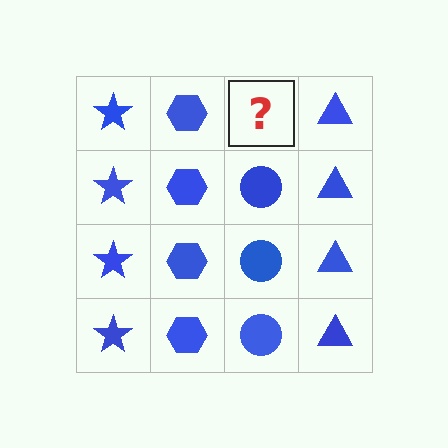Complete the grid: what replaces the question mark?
The question mark should be replaced with a blue circle.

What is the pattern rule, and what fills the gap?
The rule is that each column has a consistent shape. The gap should be filled with a blue circle.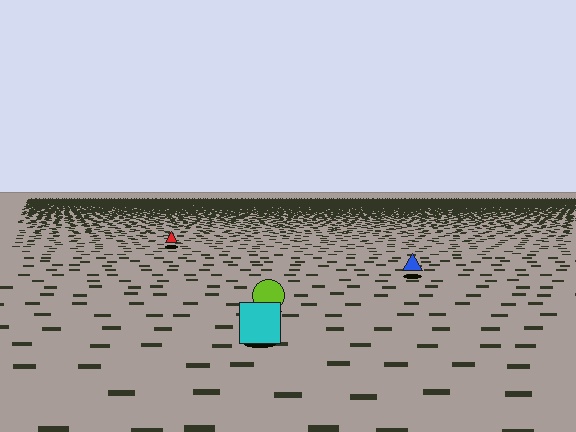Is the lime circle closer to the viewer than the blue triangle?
Yes. The lime circle is closer — you can tell from the texture gradient: the ground texture is coarser near it.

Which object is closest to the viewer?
The cyan square is closest. The texture marks near it are larger and more spread out.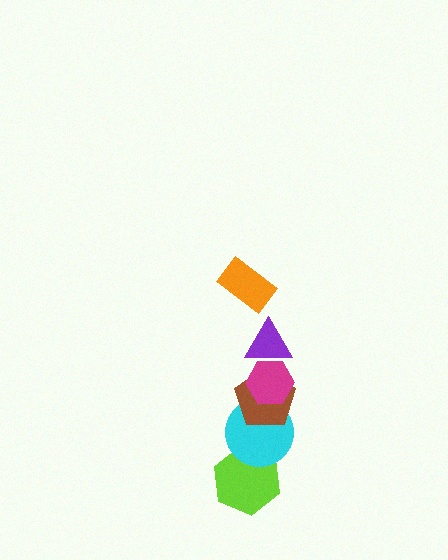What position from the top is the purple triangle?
The purple triangle is 2nd from the top.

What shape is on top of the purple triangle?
The orange rectangle is on top of the purple triangle.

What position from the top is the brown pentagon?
The brown pentagon is 4th from the top.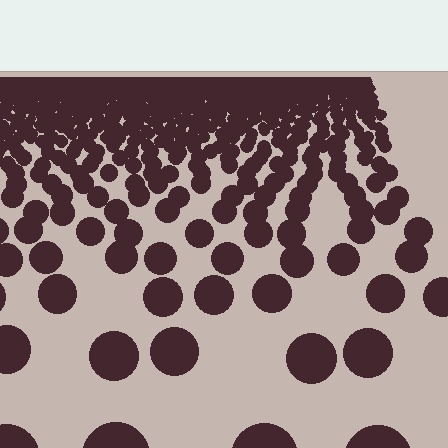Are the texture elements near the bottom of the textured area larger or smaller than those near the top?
Larger. Near the bottom, elements are closer to the viewer and appear at a bigger on-screen size.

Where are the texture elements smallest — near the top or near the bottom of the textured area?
Near the top.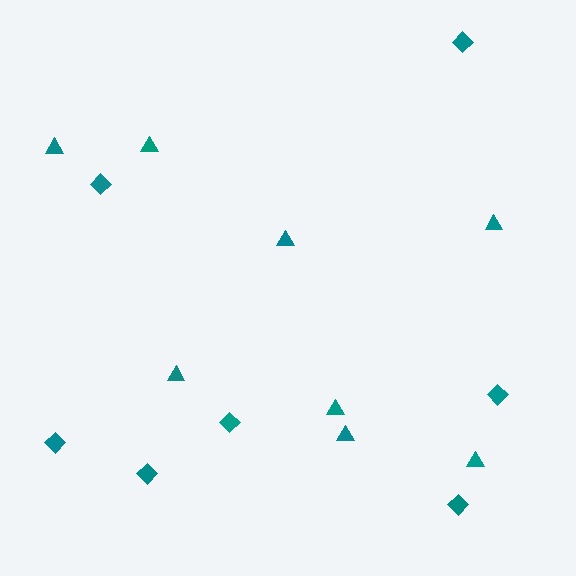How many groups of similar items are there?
There are 2 groups: one group of diamonds (7) and one group of triangles (8).